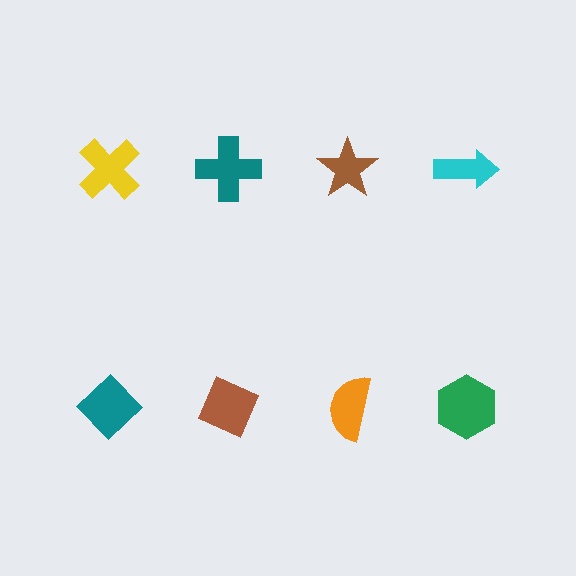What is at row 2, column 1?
A teal diamond.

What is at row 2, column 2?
A brown diamond.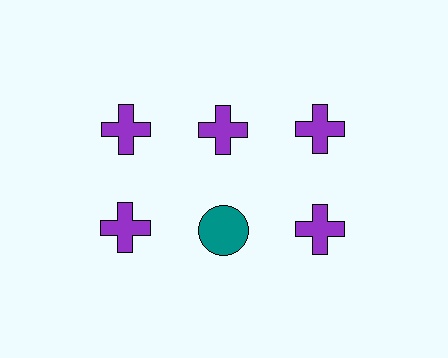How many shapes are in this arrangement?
There are 6 shapes arranged in a grid pattern.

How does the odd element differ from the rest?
It differs in both color (teal instead of purple) and shape (circle instead of cross).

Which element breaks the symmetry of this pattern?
The teal circle in the second row, second from left column breaks the symmetry. All other shapes are purple crosses.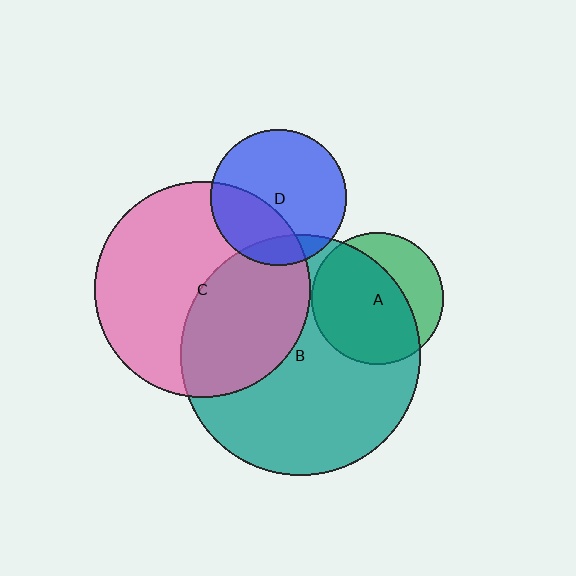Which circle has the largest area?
Circle B (teal).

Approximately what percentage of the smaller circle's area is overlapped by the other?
Approximately 15%.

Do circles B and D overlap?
Yes.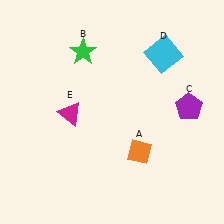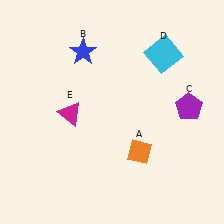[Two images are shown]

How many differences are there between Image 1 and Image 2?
There is 1 difference between the two images.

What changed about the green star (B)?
In Image 1, B is green. In Image 2, it changed to blue.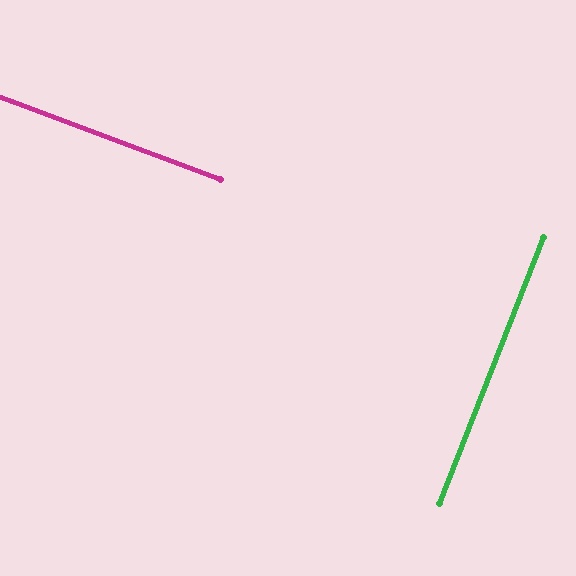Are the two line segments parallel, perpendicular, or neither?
Perpendicular — they meet at approximately 89°.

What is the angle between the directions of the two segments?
Approximately 89 degrees.